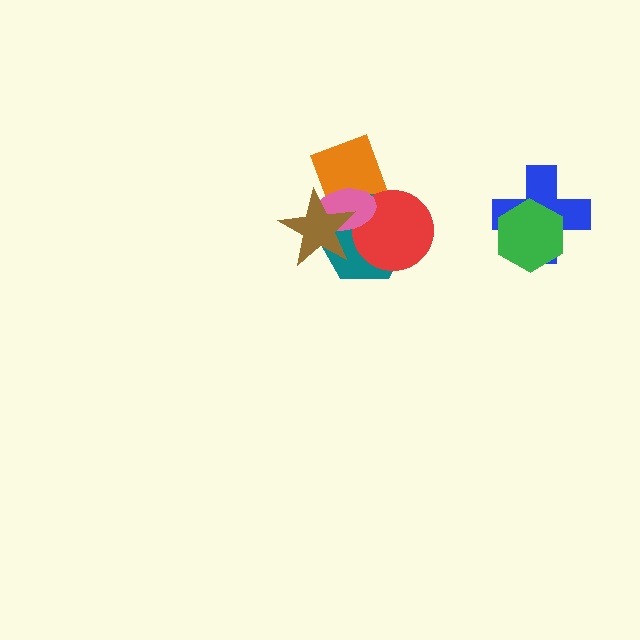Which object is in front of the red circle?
The pink ellipse is in front of the red circle.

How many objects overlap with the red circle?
3 objects overlap with the red circle.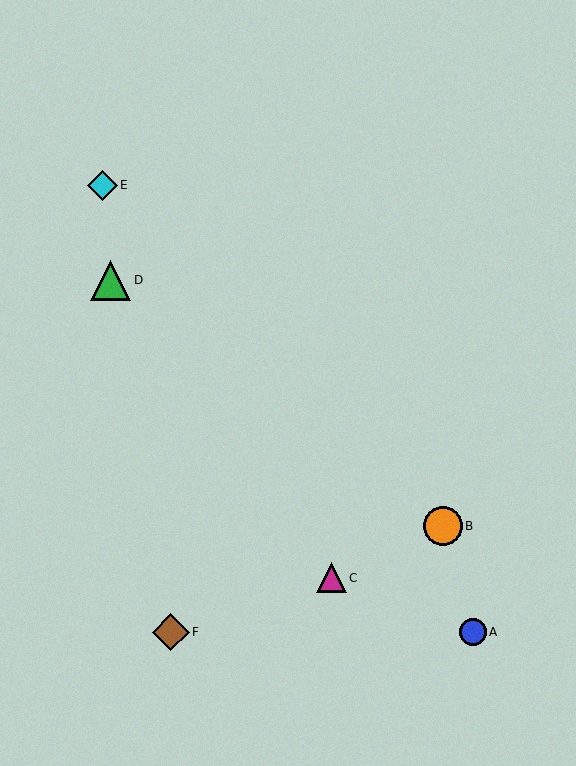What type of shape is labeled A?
Shape A is a blue circle.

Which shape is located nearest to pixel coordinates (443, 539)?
The orange circle (labeled B) at (443, 526) is nearest to that location.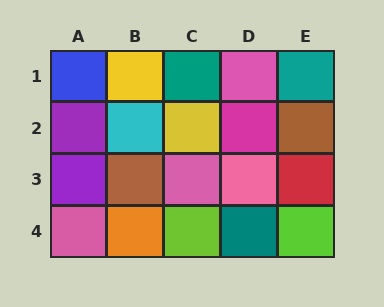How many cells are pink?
4 cells are pink.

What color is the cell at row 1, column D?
Pink.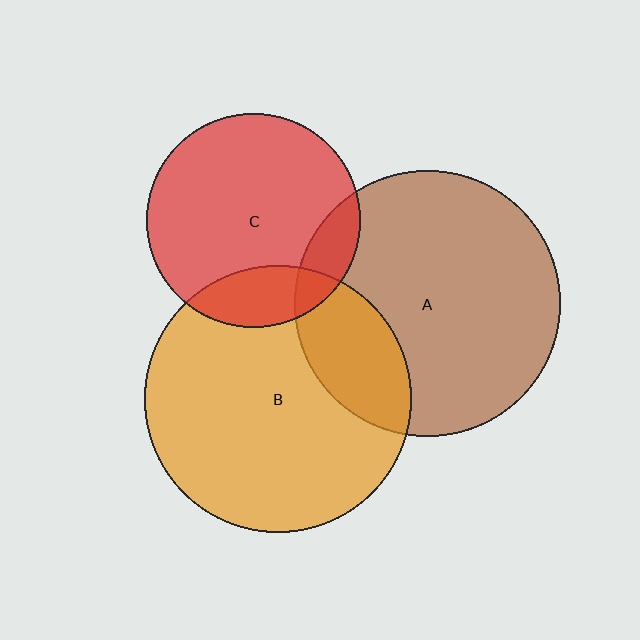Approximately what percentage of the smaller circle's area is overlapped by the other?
Approximately 20%.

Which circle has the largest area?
Circle B (orange).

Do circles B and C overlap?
Yes.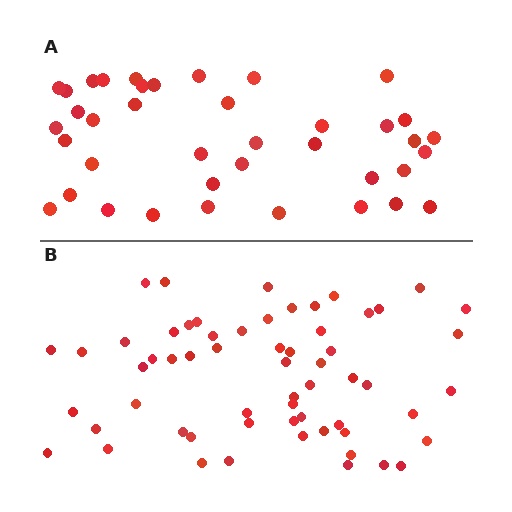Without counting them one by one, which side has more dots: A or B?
Region B (the bottom region) has more dots.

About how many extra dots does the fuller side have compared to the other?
Region B has approximately 20 more dots than region A.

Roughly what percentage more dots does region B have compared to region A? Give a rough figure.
About 55% more.